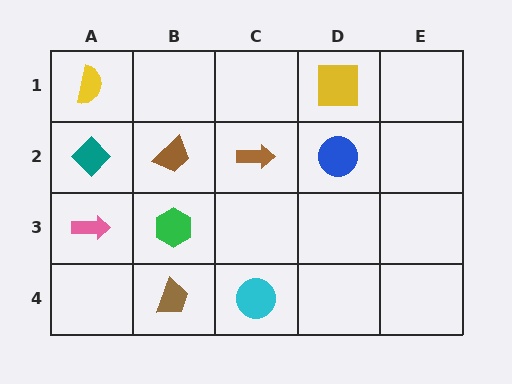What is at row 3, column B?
A green hexagon.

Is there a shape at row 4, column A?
No, that cell is empty.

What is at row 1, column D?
A yellow square.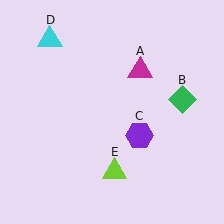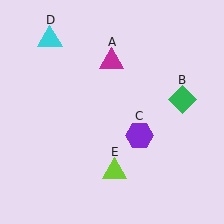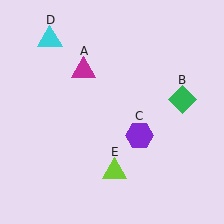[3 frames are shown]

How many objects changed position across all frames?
1 object changed position: magenta triangle (object A).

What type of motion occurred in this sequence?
The magenta triangle (object A) rotated counterclockwise around the center of the scene.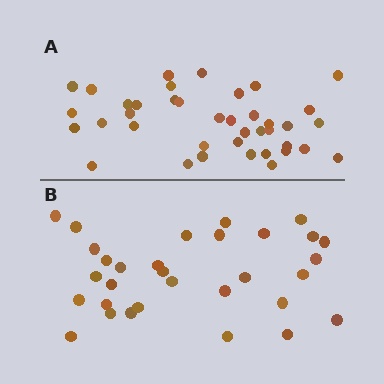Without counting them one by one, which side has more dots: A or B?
Region A (the top region) has more dots.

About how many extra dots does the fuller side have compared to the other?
Region A has roughly 8 or so more dots than region B.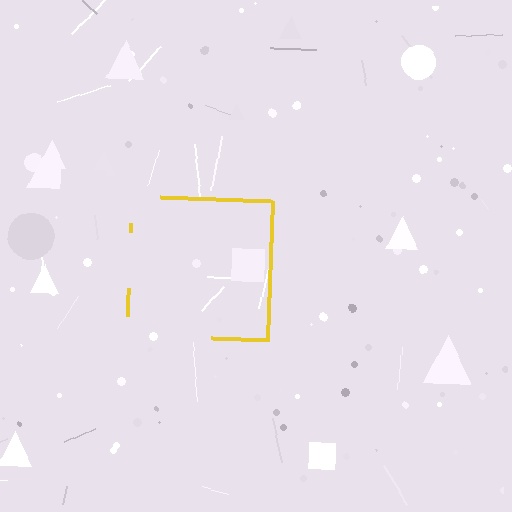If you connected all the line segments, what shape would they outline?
They would outline a square.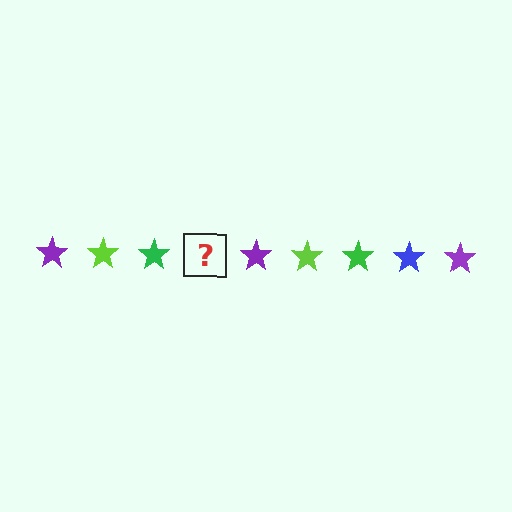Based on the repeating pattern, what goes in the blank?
The blank should be a blue star.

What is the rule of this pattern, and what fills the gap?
The rule is that the pattern cycles through purple, lime, green, blue stars. The gap should be filled with a blue star.